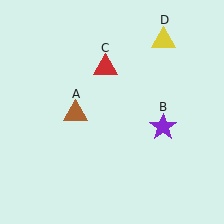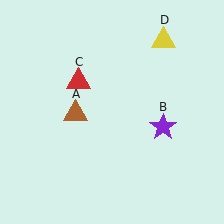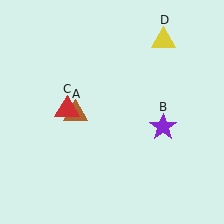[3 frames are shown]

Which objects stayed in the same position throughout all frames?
Brown triangle (object A) and purple star (object B) and yellow triangle (object D) remained stationary.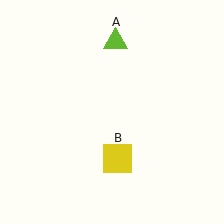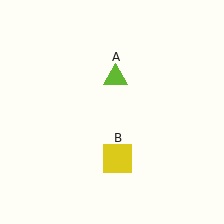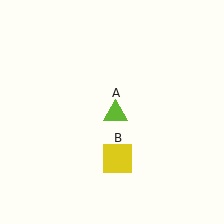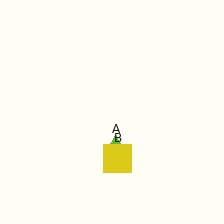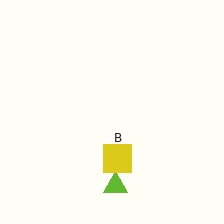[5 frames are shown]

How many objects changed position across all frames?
1 object changed position: lime triangle (object A).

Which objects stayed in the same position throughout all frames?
Yellow square (object B) remained stationary.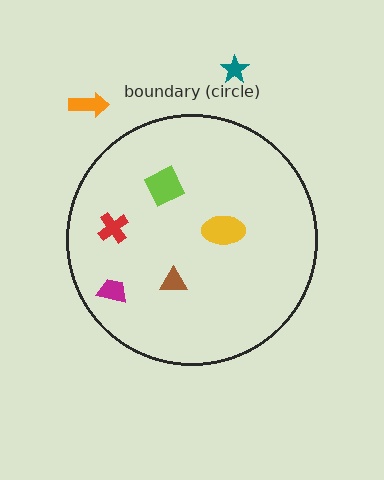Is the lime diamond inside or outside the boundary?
Inside.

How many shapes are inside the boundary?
5 inside, 2 outside.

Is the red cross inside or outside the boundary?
Inside.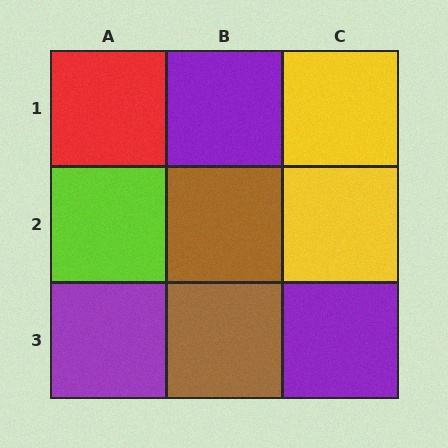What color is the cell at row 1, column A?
Red.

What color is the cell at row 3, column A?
Purple.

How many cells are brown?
2 cells are brown.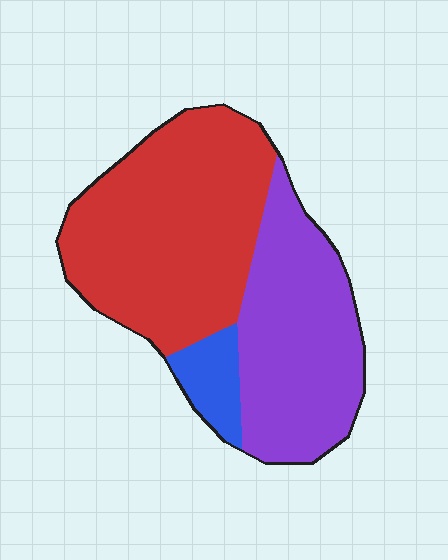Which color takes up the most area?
Red, at roughly 55%.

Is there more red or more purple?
Red.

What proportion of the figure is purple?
Purple covers 39% of the figure.